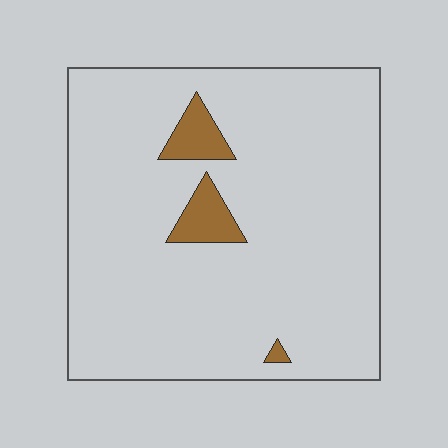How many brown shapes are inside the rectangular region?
3.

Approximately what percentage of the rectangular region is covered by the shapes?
Approximately 5%.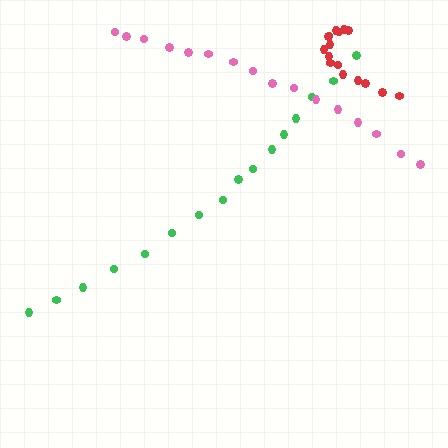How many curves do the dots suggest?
There are 3 distinct paths.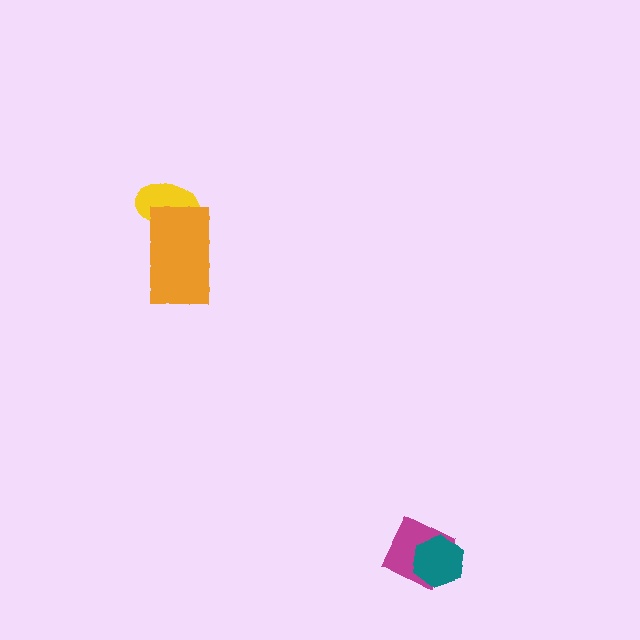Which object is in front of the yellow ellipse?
The orange rectangle is in front of the yellow ellipse.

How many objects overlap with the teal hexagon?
1 object overlaps with the teal hexagon.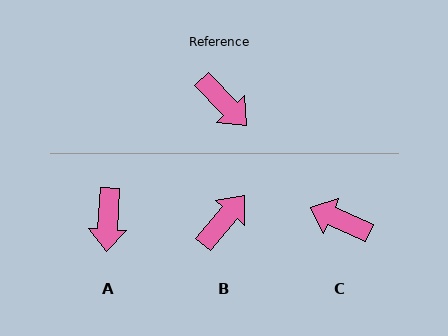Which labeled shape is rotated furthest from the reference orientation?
C, about 158 degrees away.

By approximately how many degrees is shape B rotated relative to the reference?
Approximately 96 degrees counter-clockwise.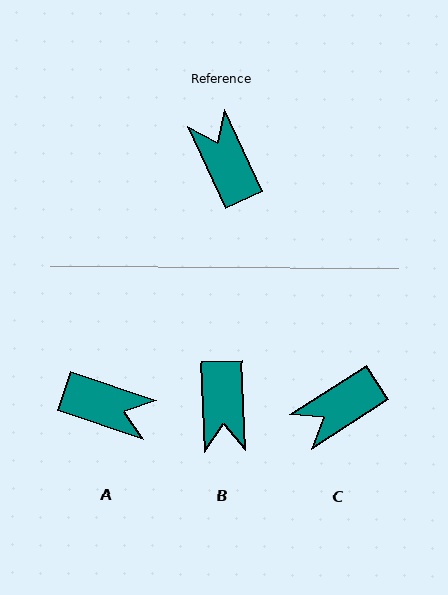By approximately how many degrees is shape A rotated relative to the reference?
Approximately 133 degrees clockwise.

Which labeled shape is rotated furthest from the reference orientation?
B, about 158 degrees away.